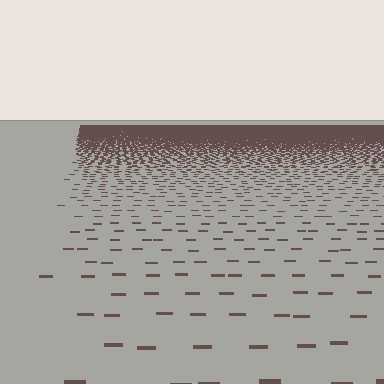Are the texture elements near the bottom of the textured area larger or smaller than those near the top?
Larger. Near the bottom, elements are closer to the viewer and appear at a bigger on-screen size.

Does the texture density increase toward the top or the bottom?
Density increases toward the top.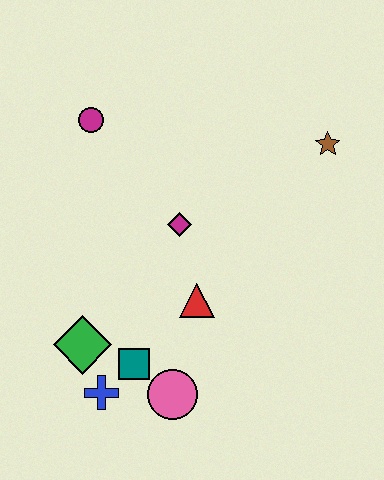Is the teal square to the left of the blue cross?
No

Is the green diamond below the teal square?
No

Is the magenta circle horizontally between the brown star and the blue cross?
No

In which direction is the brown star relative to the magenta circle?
The brown star is to the right of the magenta circle.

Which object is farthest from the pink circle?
The brown star is farthest from the pink circle.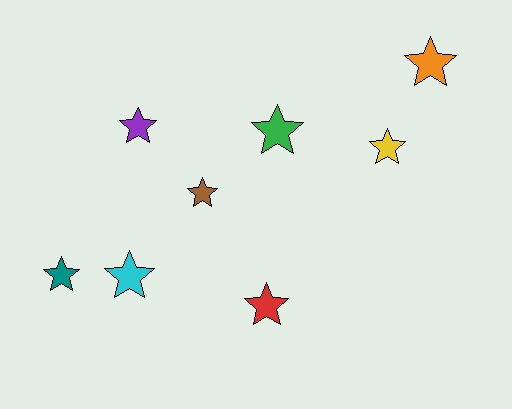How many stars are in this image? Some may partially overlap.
There are 8 stars.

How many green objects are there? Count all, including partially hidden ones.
There is 1 green object.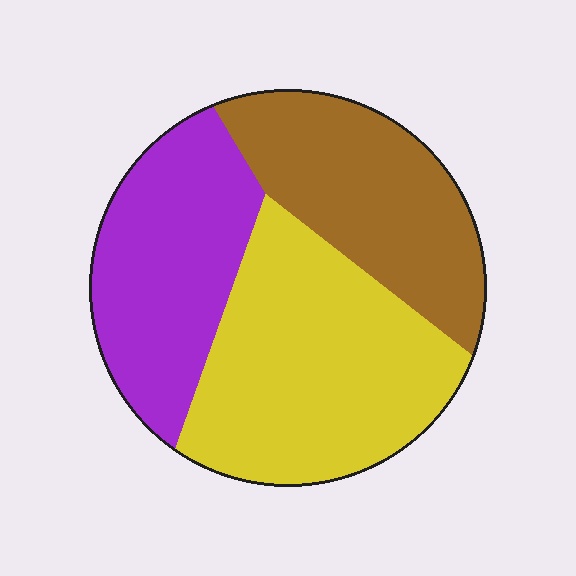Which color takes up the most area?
Yellow, at roughly 40%.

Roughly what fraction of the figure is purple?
Purple takes up between a quarter and a half of the figure.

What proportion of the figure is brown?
Brown covers 29% of the figure.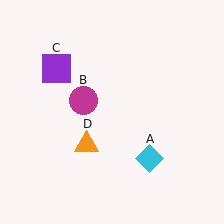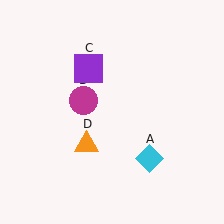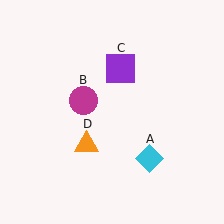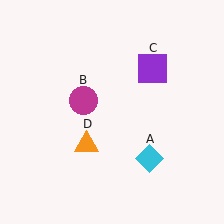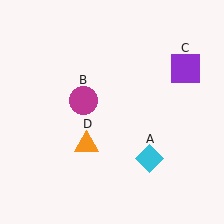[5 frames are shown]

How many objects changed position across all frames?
1 object changed position: purple square (object C).